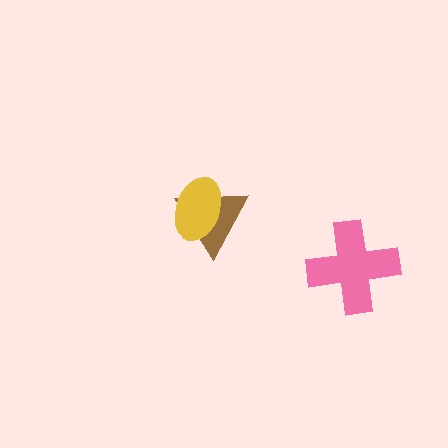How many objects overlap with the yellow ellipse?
1 object overlaps with the yellow ellipse.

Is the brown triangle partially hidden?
Yes, it is partially covered by another shape.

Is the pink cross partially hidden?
No, no other shape covers it.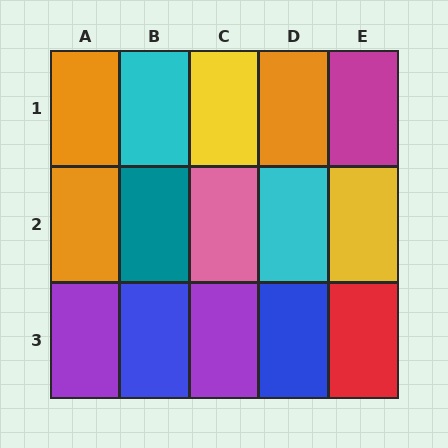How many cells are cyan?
2 cells are cyan.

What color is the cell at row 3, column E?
Red.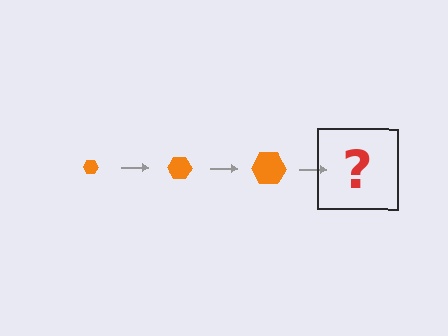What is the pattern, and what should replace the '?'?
The pattern is that the hexagon gets progressively larger each step. The '?' should be an orange hexagon, larger than the previous one.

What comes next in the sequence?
The next element should be an orange hexagon, larger than the previous one.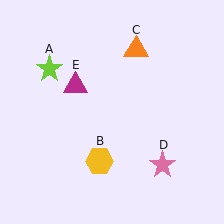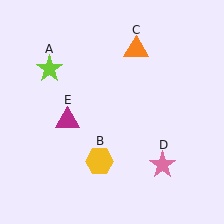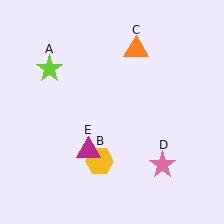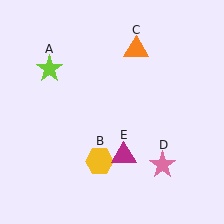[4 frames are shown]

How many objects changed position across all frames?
1 object changed position: magenta triangle (object E).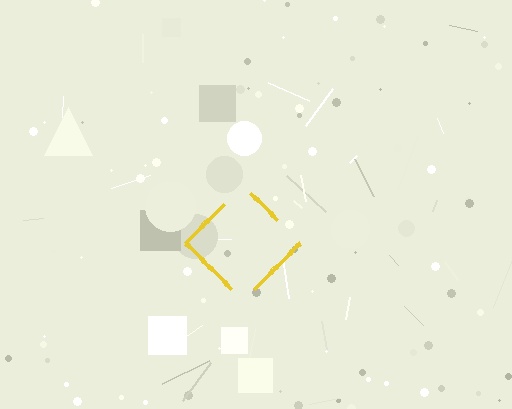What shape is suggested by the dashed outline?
The dashed outline suggests a diamond.